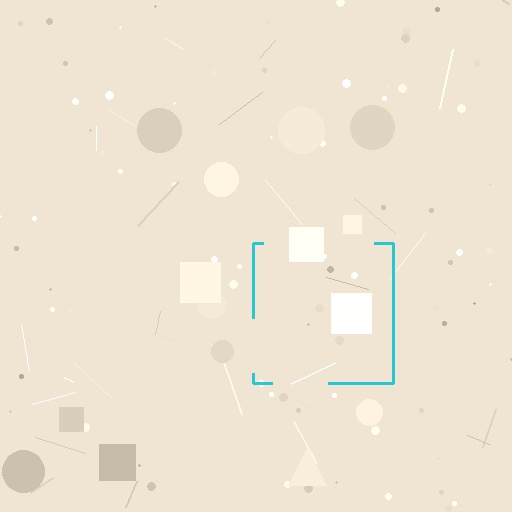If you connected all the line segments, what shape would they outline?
They would outline a square.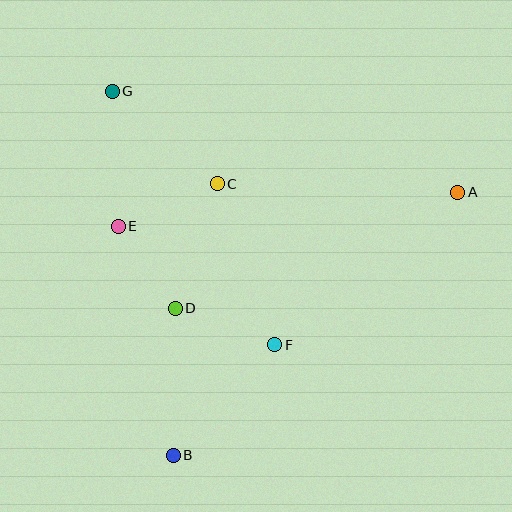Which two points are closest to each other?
Points D and E are closest to each other.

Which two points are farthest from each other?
Points A and B are farthest from each other.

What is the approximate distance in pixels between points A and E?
The distance between A and E is approximately 341 pixels.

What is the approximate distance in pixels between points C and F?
The distance between C and F is approximately 171 pixels.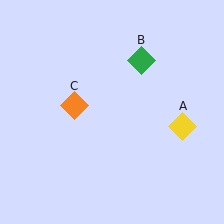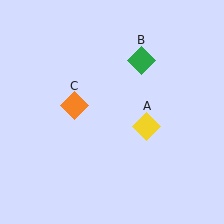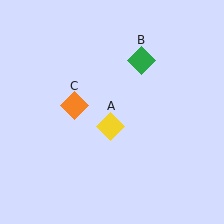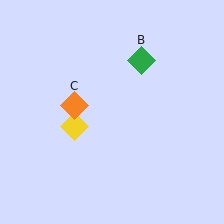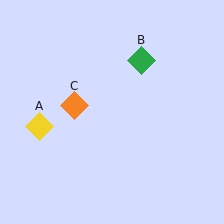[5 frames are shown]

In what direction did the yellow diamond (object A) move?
The yellow diamond (object A) moved left.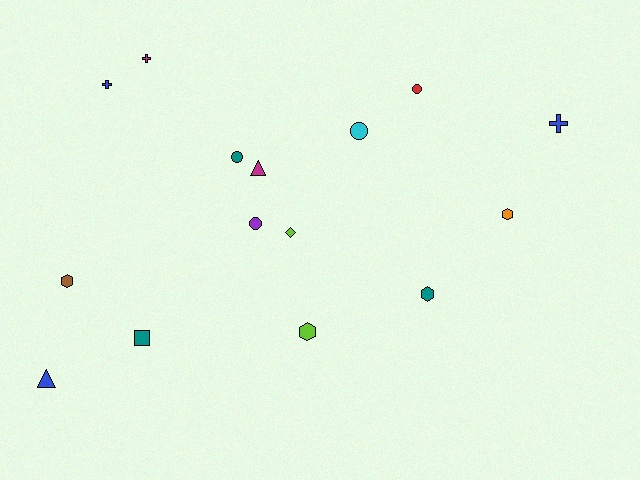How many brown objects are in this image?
There is 1 brown object.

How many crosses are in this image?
There are 3 crosses.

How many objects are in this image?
There are 15 objects.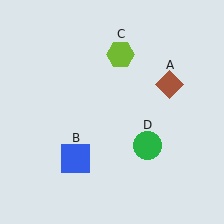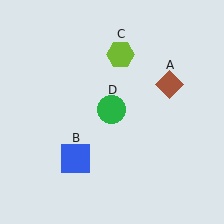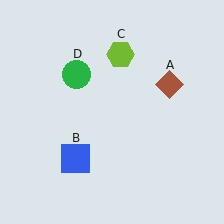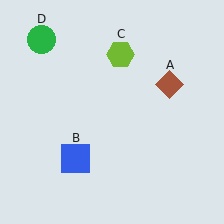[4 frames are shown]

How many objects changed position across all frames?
1 object changed position: green circle (object D).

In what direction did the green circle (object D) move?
The green circle (object D) moved up and to the left.